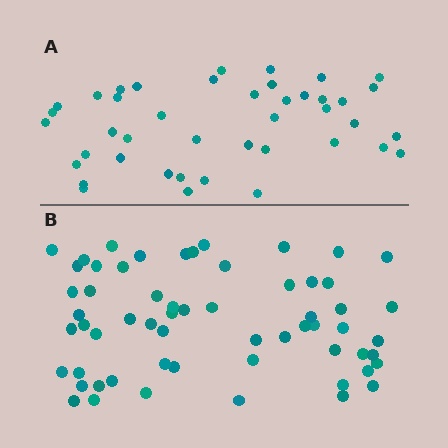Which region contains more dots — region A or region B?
Region B (the bottom region) has more dots.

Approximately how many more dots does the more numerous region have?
Region B has approximately 20 more dots than region A.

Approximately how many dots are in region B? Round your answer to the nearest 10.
About 60 dots.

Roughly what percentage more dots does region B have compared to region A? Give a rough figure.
About 45% more.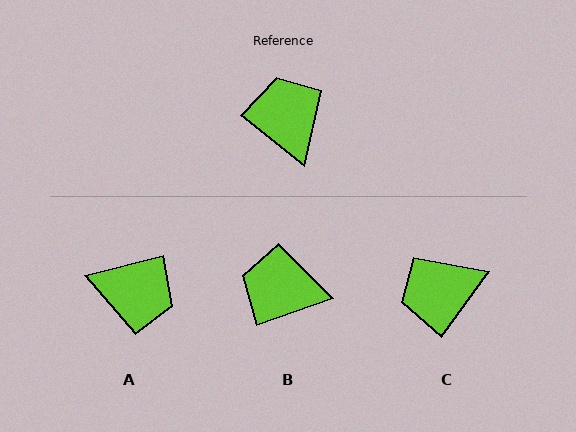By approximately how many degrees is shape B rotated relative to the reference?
Approximately 58 degrees counter-clockwise.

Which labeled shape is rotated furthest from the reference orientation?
A, about 127 degrees away.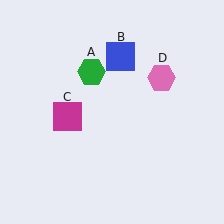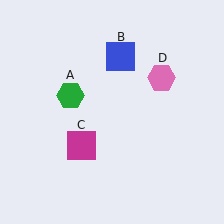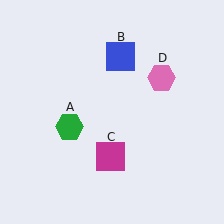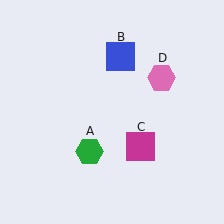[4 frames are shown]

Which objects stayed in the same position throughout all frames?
Blue square (object B) and pink hexagon (object D) remained stationary.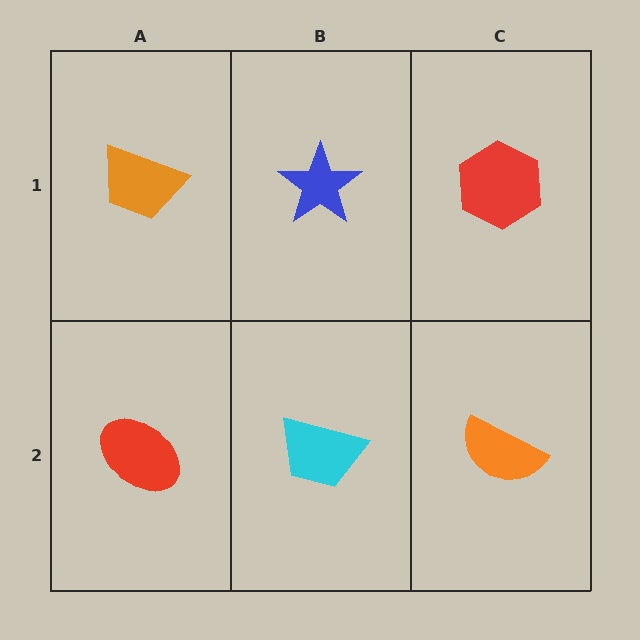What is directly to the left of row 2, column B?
A red ellipse.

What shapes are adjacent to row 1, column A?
A red ellipse (row 2, column A), a blue star (row 1, column B).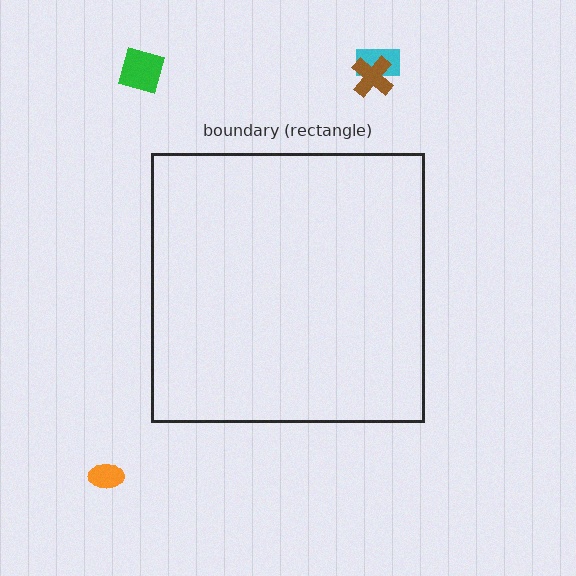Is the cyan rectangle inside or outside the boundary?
Outside.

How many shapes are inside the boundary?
0 inside, 4 outside.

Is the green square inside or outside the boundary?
Outside.